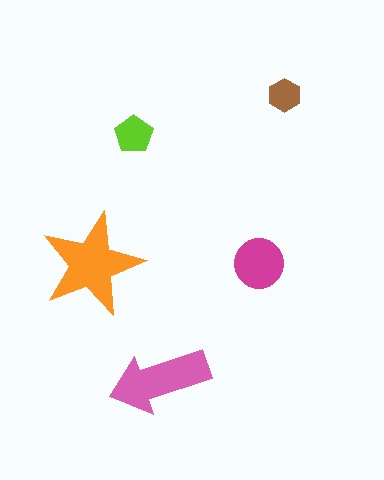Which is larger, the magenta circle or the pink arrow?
The pink arrow.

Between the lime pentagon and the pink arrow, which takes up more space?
The pink arrow.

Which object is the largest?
The orange star.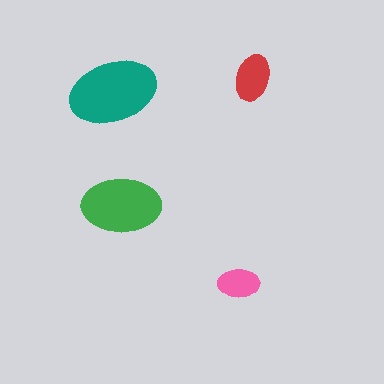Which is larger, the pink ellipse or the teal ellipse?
The teal one.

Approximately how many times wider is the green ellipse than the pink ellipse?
About 2 times wider.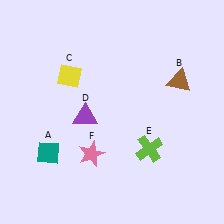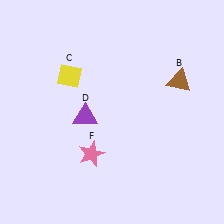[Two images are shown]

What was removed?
The teal diamond (A), the lime cross (E) were removed in Image 2.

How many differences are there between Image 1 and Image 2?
There are 2 differences between the two images.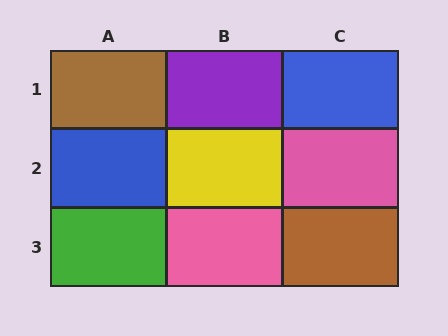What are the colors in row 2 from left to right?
Blue, yellow, pink.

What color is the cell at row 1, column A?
Brown.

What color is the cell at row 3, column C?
Brown.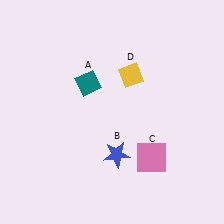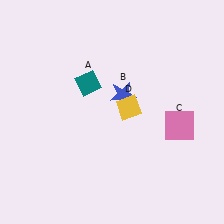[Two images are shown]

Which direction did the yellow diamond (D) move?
The yellow diamond (D) moved down.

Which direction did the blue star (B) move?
The blue star (B) moved up.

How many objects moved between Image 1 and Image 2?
3 objects moved between the two images.